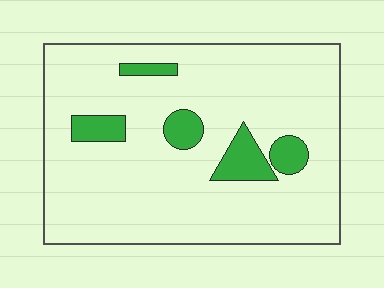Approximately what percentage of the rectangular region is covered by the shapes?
Approximately 10%.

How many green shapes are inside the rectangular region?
5.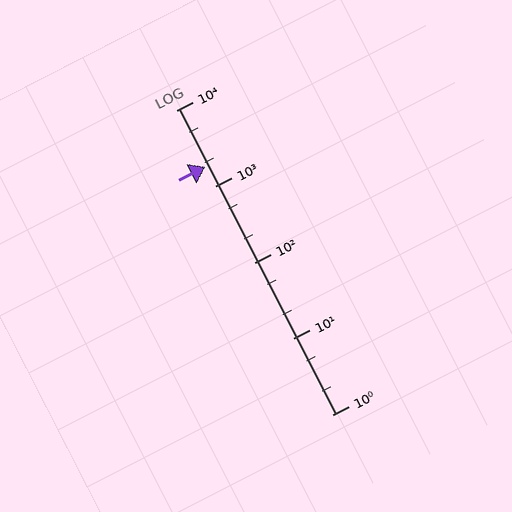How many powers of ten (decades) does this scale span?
The scale spans 4 decades, from 1 to 10000.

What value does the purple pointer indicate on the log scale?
The pointer indicates approximately 1800.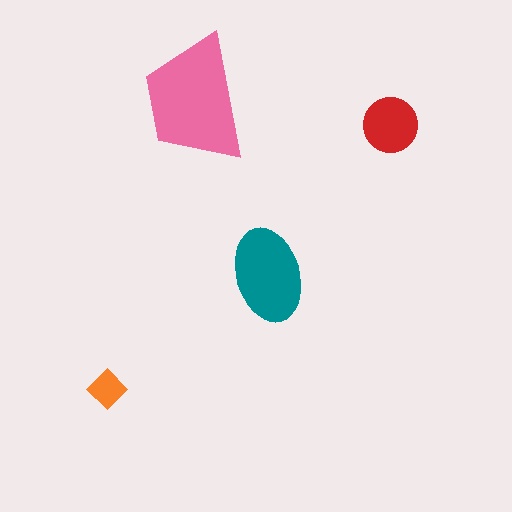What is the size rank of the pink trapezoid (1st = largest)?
1st.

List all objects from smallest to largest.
The orange diamond, the red circle, the teal ellipse, the pink trapezoid.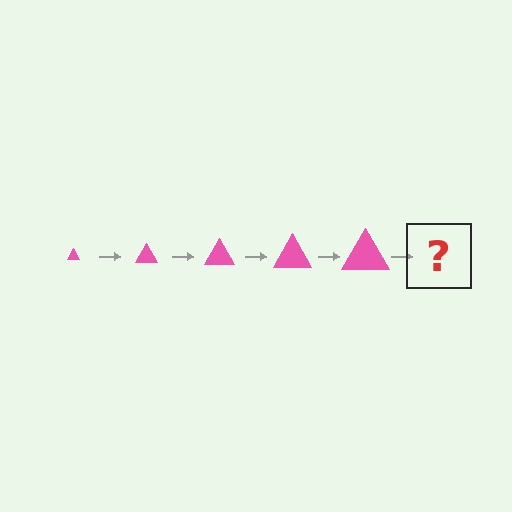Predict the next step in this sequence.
The next step is a pink triangle, larger than the previous one.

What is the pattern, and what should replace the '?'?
The pattern is that the triangle gets progressively larger each step. The '?' should be a pink triangle, larger than the previous one.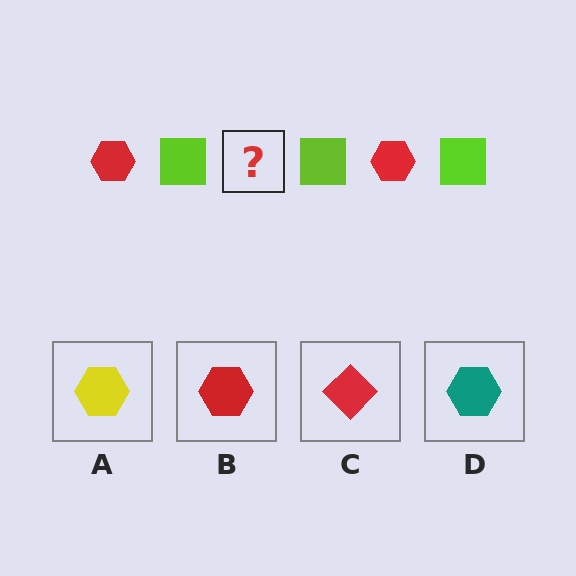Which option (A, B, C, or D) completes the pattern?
B.